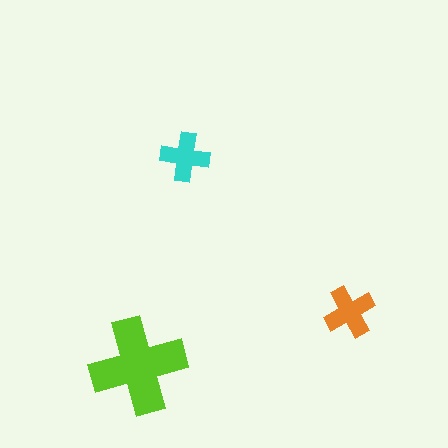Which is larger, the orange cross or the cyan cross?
The orange one.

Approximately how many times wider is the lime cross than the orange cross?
About 2 times wider.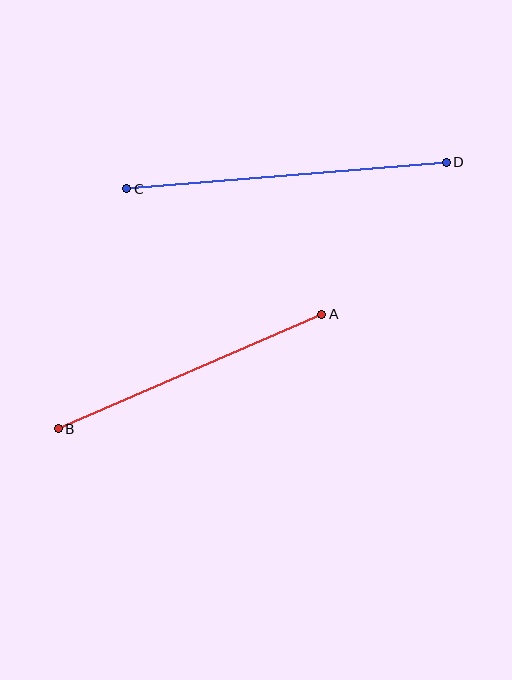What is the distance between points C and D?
The distance is approximately 321 pixels.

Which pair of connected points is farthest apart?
Points C and D are farthest apart.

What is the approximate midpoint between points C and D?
The midpoint is at approximately (286, 176) pixels.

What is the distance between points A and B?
The distance is approximately 287 pixels.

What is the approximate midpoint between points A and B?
The midpoint is at approximately (190, 371) pixels.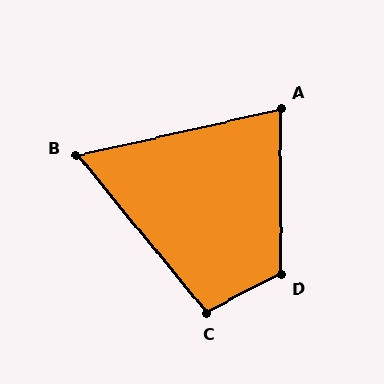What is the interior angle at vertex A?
Approximately 77 degrees (acute).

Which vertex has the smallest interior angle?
B, at approximately 63 degrees.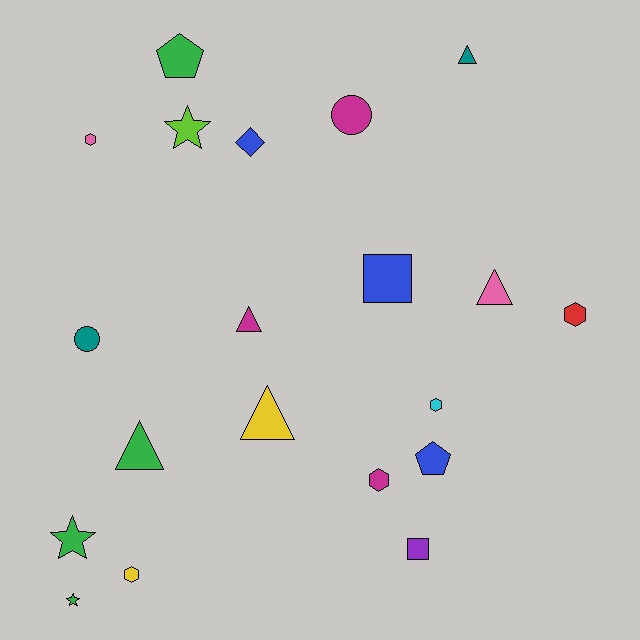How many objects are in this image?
There are 20 objects.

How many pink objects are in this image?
There are 2 pink objects.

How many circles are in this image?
There are 2 circles.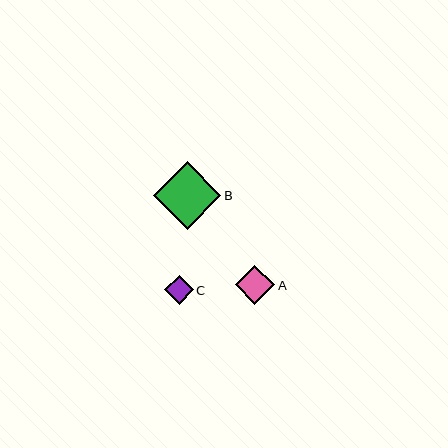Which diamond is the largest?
Diamond B is the largest with a size of approximately 68 pixels.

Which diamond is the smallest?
Diamond C is the smallest with a size of approximately 29 pixels.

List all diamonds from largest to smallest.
From largest to smallest: B, A, C.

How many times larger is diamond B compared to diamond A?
Diamond B is approximately 1.7 times the size of diamond A.